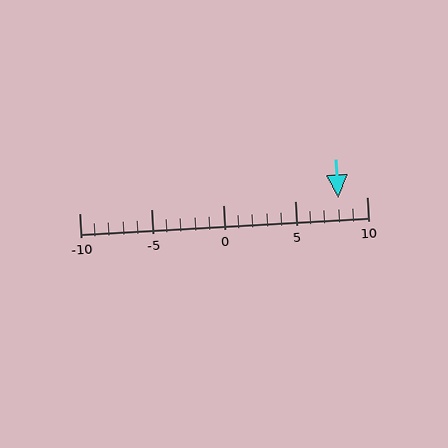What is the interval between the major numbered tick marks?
The major tick marks are spaced 5 units apart.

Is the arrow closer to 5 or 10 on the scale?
The arrow is closer to 10.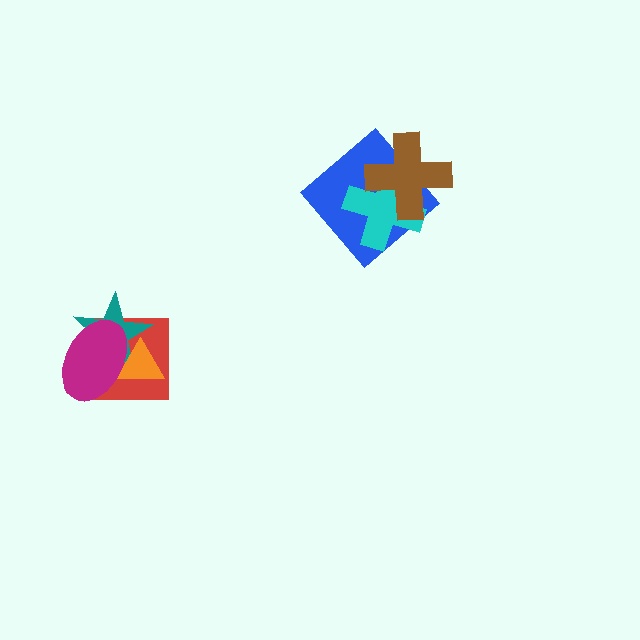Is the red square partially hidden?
Yes, it is partially covered by another shape.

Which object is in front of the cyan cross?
The brown cross is in front of the cyan cross.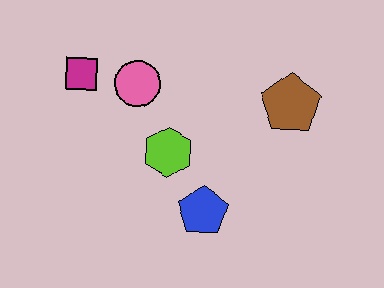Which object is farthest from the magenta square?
The brown pentagon is farthest from the magenta square.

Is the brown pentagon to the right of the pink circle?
Yes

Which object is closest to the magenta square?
The pink circle is closest to the magenta square.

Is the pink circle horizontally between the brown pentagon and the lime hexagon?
No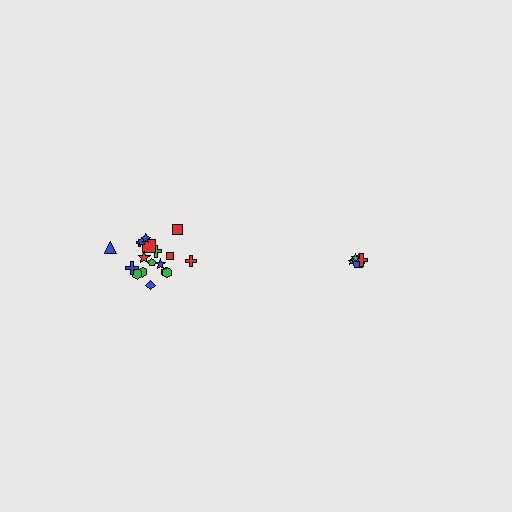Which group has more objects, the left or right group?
The left group.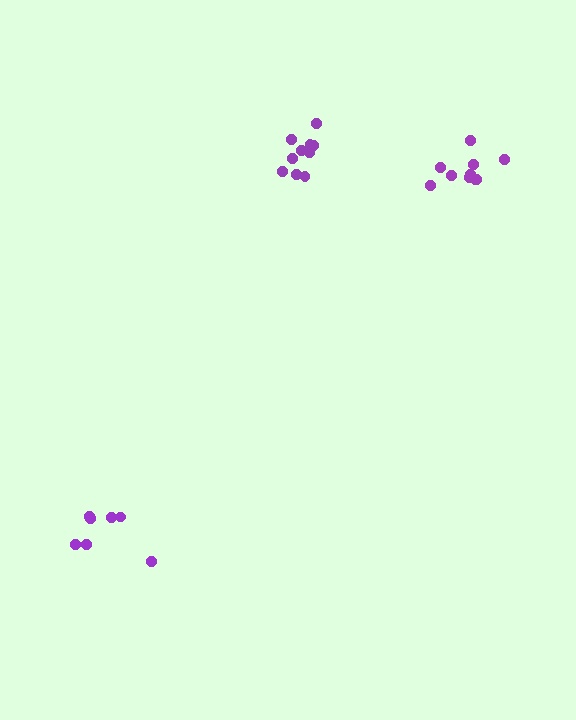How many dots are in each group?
Group 1: 7 dots, Group 2: 10 dots, Group 3: 11 dots (28 total).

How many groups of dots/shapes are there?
There are 3 groups.